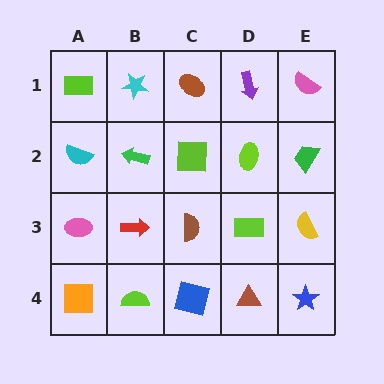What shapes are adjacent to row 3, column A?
A cyan semicircle (row 2, column A), an orange square (row 4, column A), a red arrow (row 3, column B).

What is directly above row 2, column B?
A cyan star.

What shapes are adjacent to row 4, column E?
A yellow semicircle (row 3, column E), a brown triangle (row 4, column D).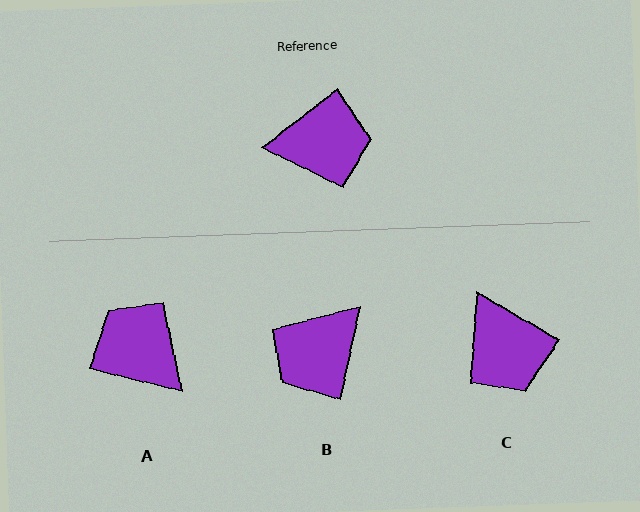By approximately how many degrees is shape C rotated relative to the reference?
Approximately 68 degrees clockwise.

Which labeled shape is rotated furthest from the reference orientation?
B, about 139 degrees away.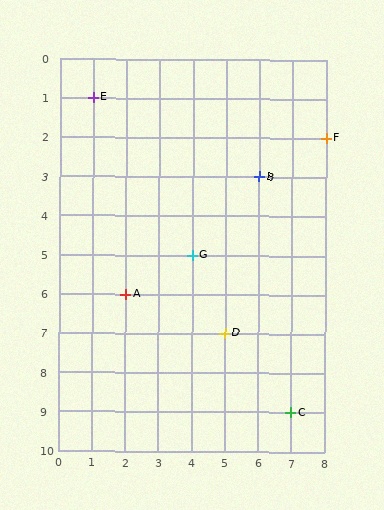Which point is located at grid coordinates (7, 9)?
Point C is at (7, 9).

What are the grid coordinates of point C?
Point C is at grid coordinates (7, 9).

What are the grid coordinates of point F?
Point F is at grid coordinates (8, 2).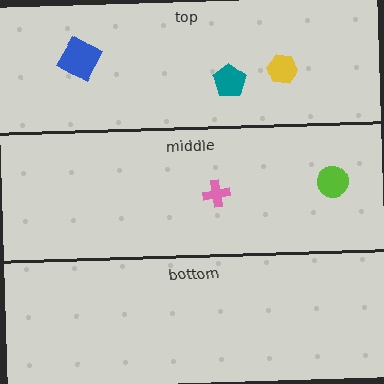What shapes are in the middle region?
The lime circle, the pink cross.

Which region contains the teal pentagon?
The top region.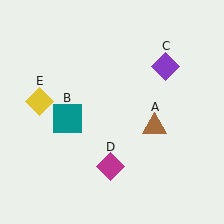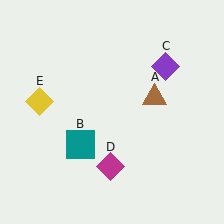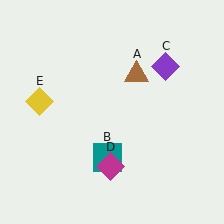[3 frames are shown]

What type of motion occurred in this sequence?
The brown triangle (object A), teal square (object B) rotated counterclockwise around the center of the scene.